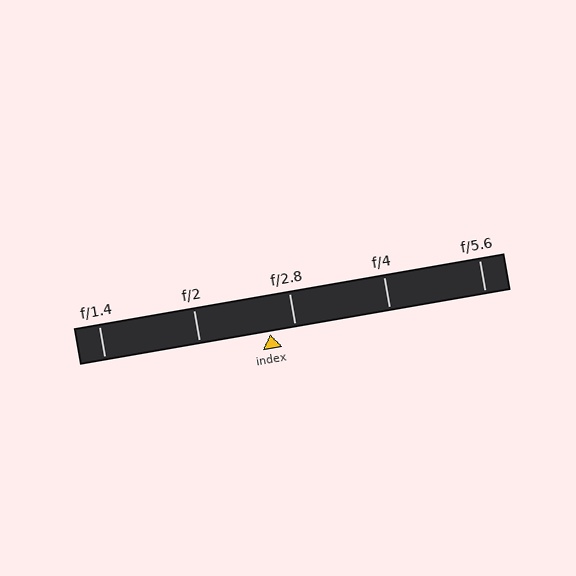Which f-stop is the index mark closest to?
The index mark is closest to f/2.8.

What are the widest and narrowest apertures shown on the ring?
The widest aperture shown is f/1.4 and the narrowest is f/5.6.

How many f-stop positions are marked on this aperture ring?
There are 5 f-stop positions marked.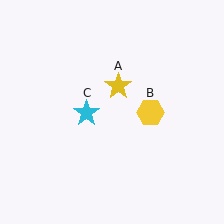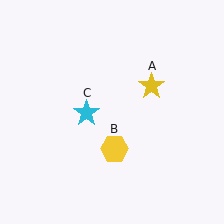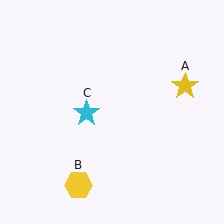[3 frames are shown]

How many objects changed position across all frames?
2 objects changed position: yellow star (object A), yellow hexagon (object B).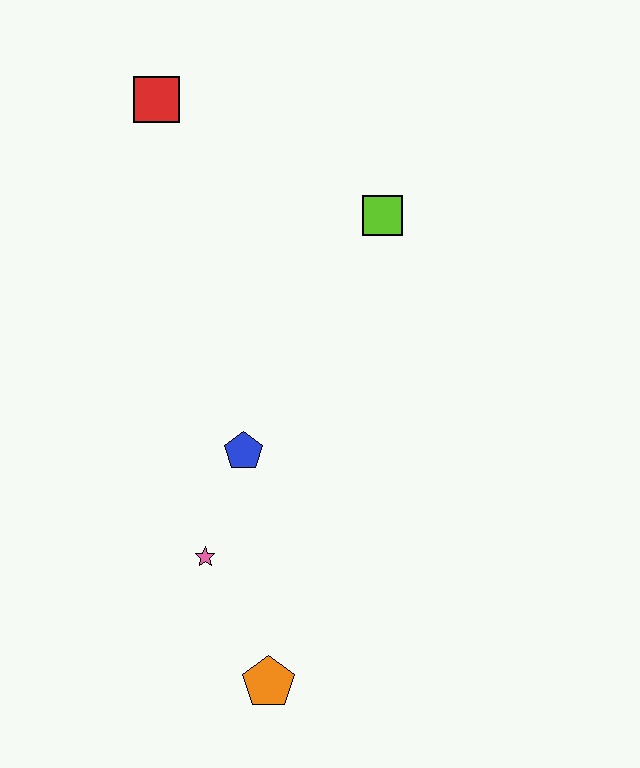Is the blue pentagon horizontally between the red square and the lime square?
Yes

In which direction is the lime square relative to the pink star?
The lime square is above the pink star.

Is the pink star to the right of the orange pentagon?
No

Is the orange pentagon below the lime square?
Yes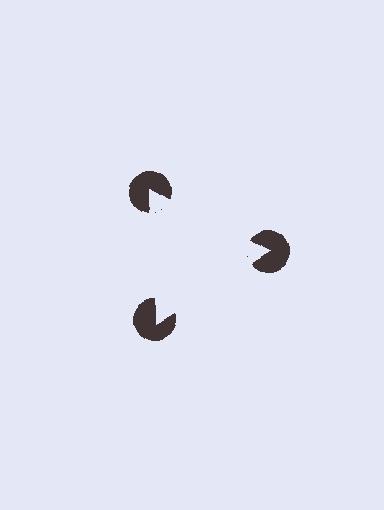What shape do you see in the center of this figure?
An illusory triangle — its edges are inferred from the aligned wedge cuts in the pac-man discs, not physically drawn.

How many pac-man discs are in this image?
There are 3 — one at each vertex of the illusory triangle.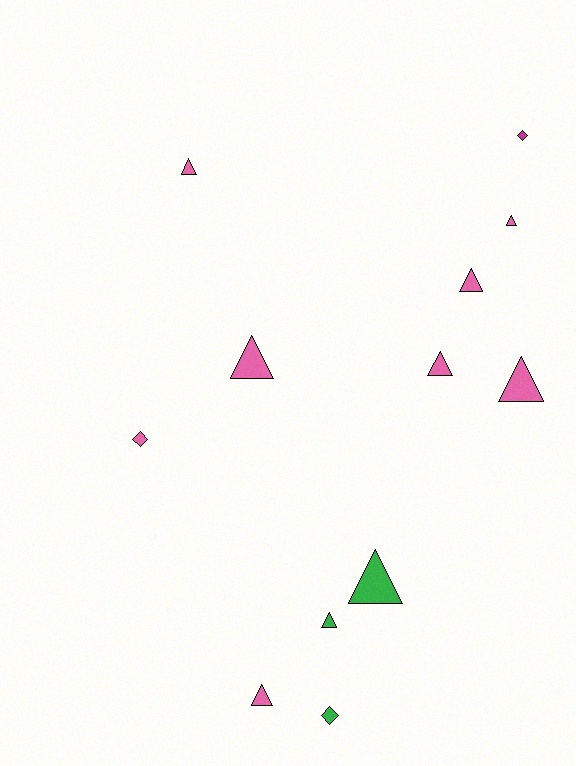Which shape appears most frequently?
Triangle, with 9 objects.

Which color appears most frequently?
Pink, with 8 objects.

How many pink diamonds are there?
There is 1 pink diamond.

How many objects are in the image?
There are 12 objects.